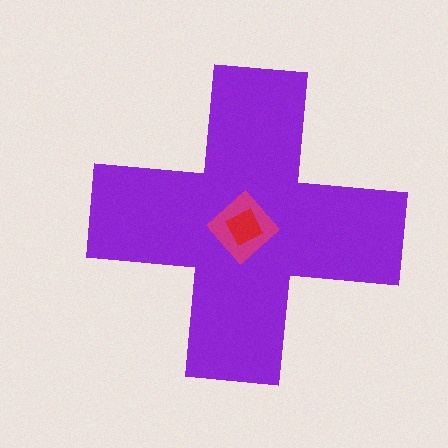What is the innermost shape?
The red square.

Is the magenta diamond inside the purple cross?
Yes.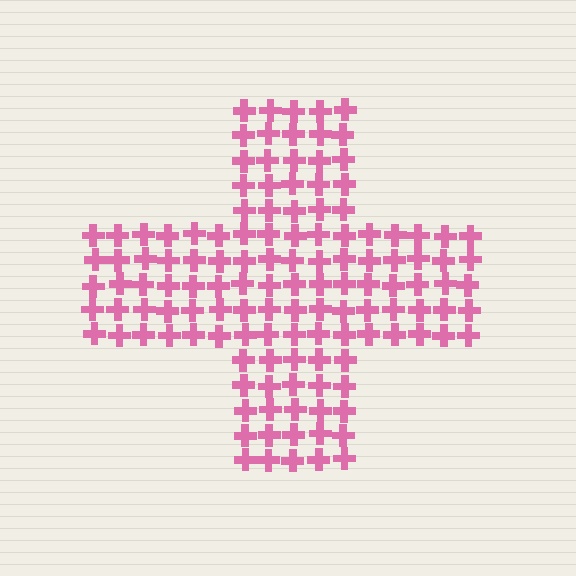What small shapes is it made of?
It is made of small crosses.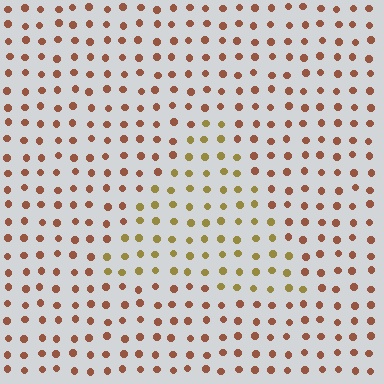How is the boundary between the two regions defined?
The boundary is defined purely by a slight shift in hue (about 37 degrees). Spacing, size, and orientation are identical on both sides.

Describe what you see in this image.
The image is filled with small brown elements in a uniform arrangement. A triangle-shaped region is visible where the elements are tinted to a slightly different hue, forming a subtle color boundary.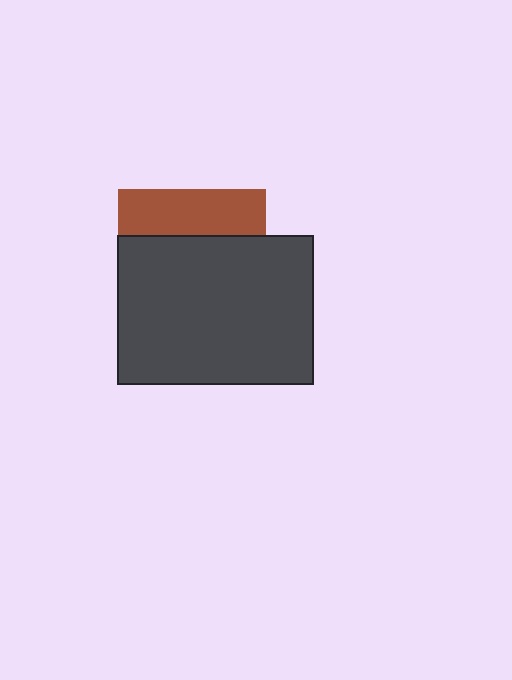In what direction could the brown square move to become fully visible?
The brown square could move up. That would shift it out from behind the dark gray rectangle entirely.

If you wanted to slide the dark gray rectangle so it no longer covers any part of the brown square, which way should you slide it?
Slide it down — that is the most direct way to separate the two shapes.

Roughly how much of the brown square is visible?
A small part of it is visible (roughly 31%).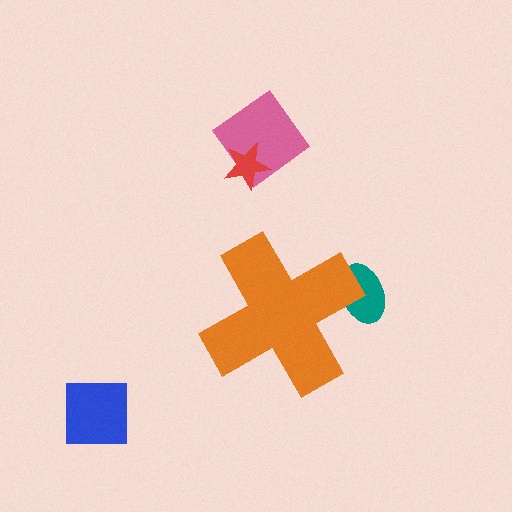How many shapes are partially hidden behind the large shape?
1 shape is partially hidden.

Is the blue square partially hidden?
No, the blue square is fully visible.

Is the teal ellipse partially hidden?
Yes, the teal ellipse is partially hidden behind the orange cross.